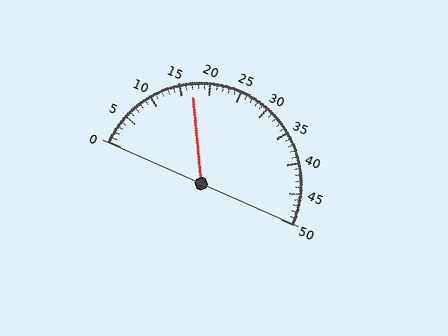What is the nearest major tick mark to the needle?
The nearest major tick mark is 15.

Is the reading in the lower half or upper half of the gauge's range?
The reading is in the lower half of the range (0 to 50).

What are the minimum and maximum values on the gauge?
The gauge ranges from 0 to 50.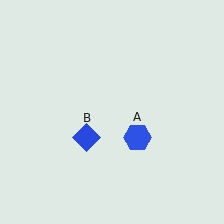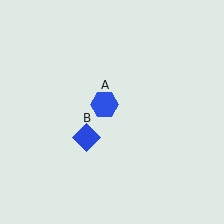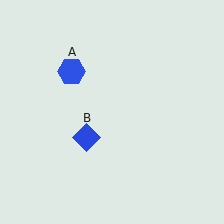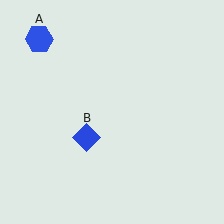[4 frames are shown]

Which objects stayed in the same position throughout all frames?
Blue diamond (object B) remained stationary.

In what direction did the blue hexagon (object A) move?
The blue hexagon (object A) moved up and to the left.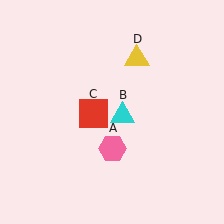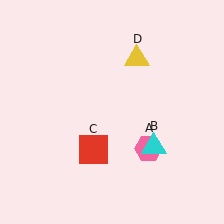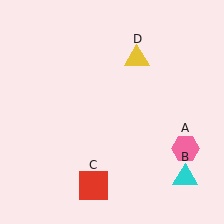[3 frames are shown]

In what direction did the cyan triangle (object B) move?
The cyan triangle (object B) moved down and to the right.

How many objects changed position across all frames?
3 objects changed position: pink hexagon (object A), cyan triangle (object B), red square (object C).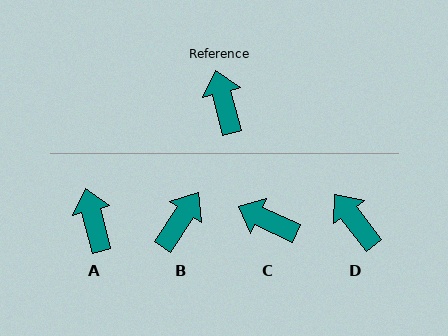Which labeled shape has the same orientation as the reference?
A.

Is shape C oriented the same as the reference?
No, it is off by about 50 degrees.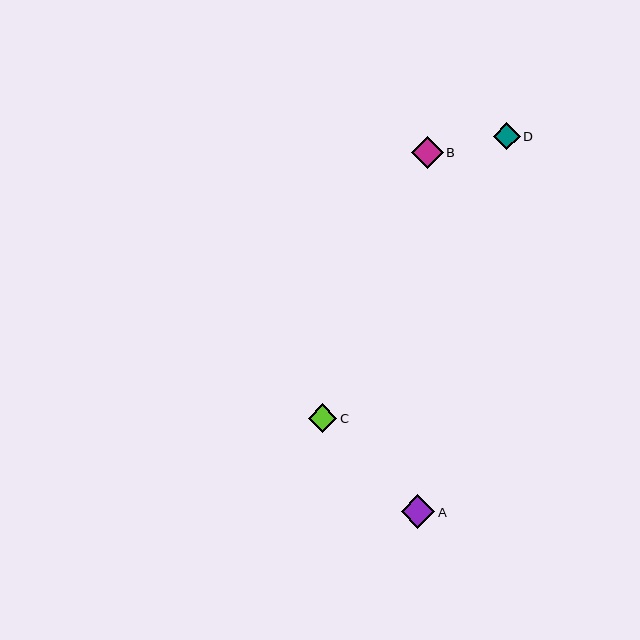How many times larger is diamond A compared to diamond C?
Diamond A is approximately 1.2 times the size of diamond C.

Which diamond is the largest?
Diamond A is the largest with a size of approximately 34 pixels.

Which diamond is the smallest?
Diamond D is the smallest with a size of approximately 27 pixels.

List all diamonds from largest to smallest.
From largest to smallest: A, B, C, D.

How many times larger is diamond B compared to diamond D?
Diamond B is approximately 1.2 times the size of diamond D.